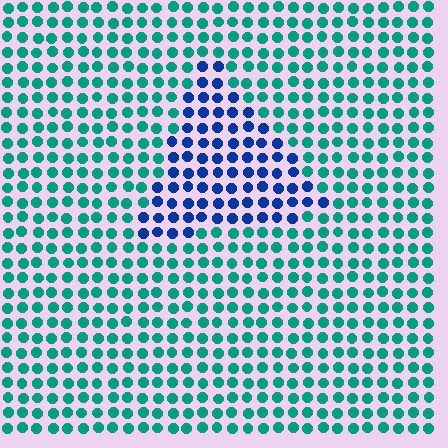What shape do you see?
I see a triangle.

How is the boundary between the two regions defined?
The boundary is defined purely by a slight shift in hue (about 51 degrees). Spacing, size, and orientation are identical on both sides.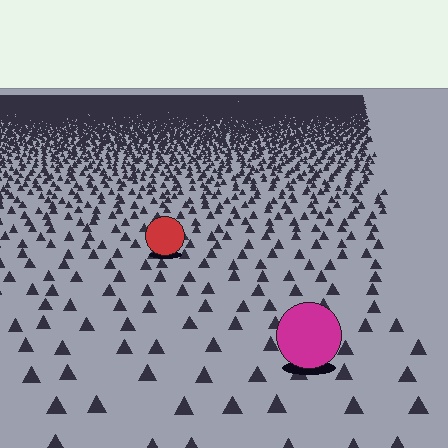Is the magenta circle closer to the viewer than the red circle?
Yes. The magenta circle is closer — you can tell from the texture gradient: the ground texture is coarser near it.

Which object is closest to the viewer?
The magenta circle is closest. The texture marks near it are larger and more spread out.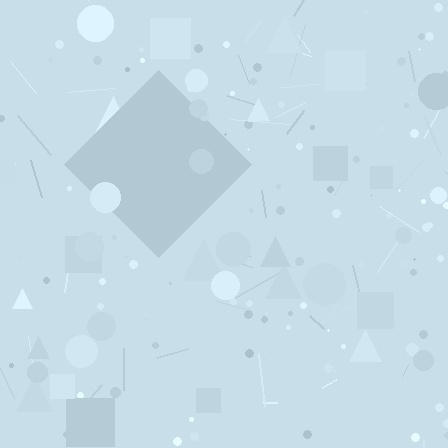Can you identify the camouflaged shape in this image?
The camouflaged shape is a diamond.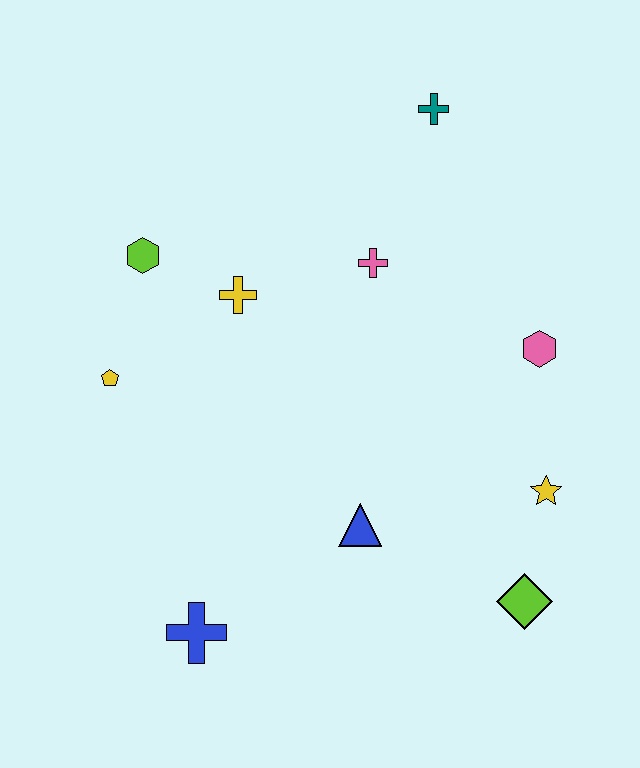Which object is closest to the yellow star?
The lime diamond is closest to the yellow star.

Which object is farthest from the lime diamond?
The lime hexagon is farthest from the lime diamond.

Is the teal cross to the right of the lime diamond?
No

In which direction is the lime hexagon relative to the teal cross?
The lime hexagon is to the left of the teal cross.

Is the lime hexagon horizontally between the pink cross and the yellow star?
No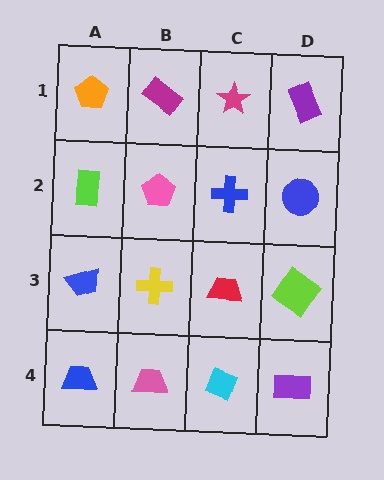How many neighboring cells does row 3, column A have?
3.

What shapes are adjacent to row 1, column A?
A lime rectangle (row 2, column A), a magenta rectangle (row 1, column B).